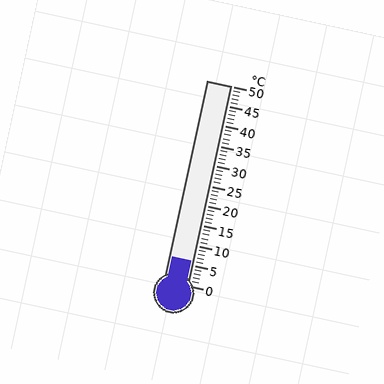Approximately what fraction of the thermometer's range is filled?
The thermometer is filled to approximately 10% of its range.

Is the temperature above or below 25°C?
The temperature is below 25°C.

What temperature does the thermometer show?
The thermometer shows approximately 6°C.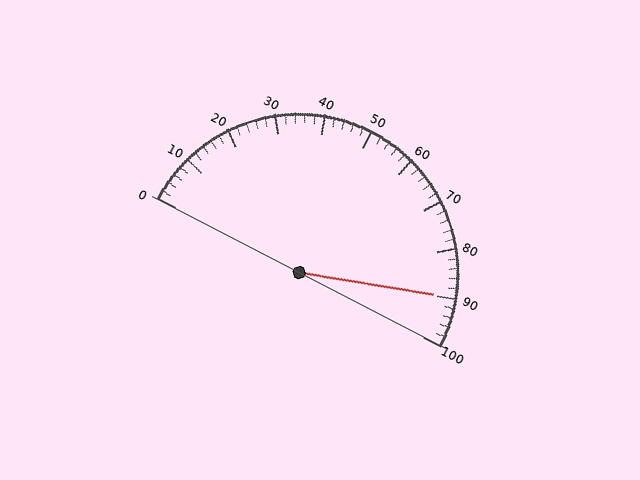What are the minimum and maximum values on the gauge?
The gauge ranges from 0 to 100.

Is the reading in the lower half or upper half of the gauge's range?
The reading is in the upper half of the range (0 to 100).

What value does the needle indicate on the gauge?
The needle indicates approximately 90.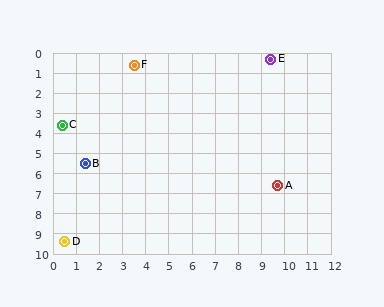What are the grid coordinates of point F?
Point F is at approximately (3.5, 0.6).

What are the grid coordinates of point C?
Point C is at approximately (0.4, 3.6).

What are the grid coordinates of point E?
Point E is at approximately (9.4, 0.3).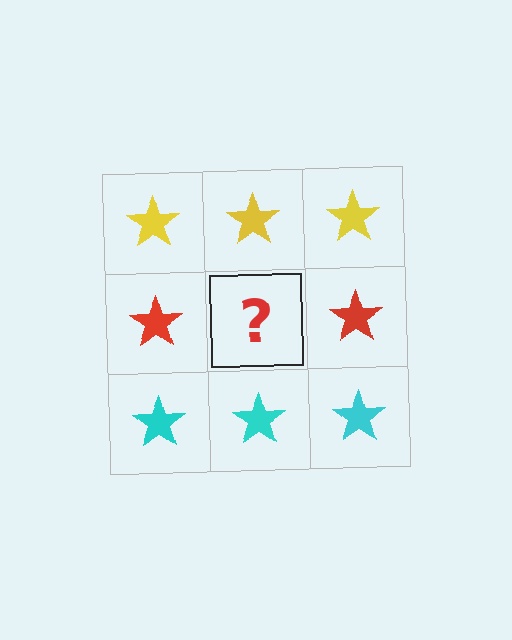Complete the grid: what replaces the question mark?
The question mark should be replaced with a red star.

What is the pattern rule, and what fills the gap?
The rule is that each row has a consistent color. The gap should be filled with a red star.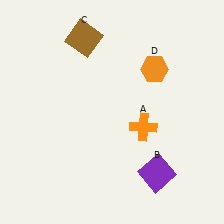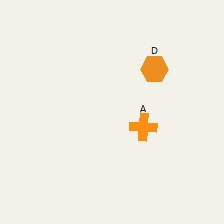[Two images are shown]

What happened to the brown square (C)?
The brown square (C) was removed in Image 2. It was in the top-left area of Image 1.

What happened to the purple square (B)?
The purple square (B) was removed in Image 2. It was in the bottom-right area of Image 1.